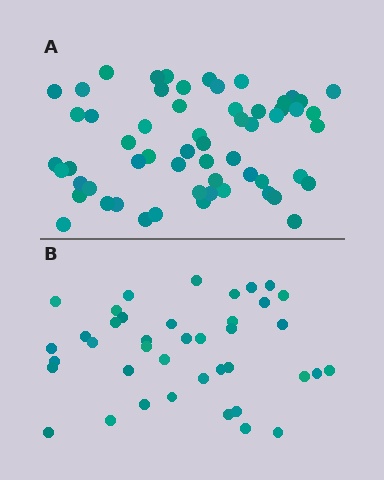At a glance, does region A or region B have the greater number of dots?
Region A (the top region) has more dots.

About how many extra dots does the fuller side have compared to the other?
Region A has approximately 20 more dots than region B.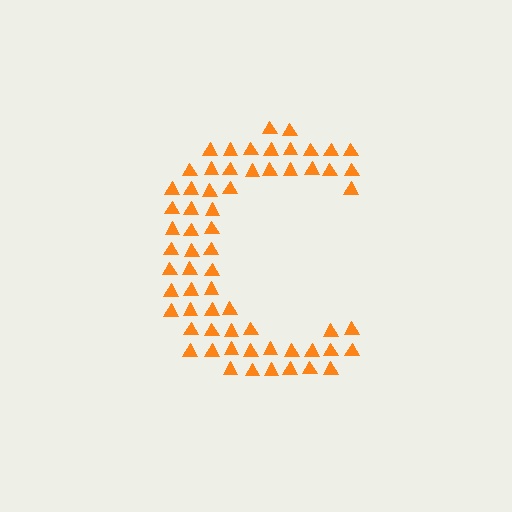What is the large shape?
The large shape is the letter C.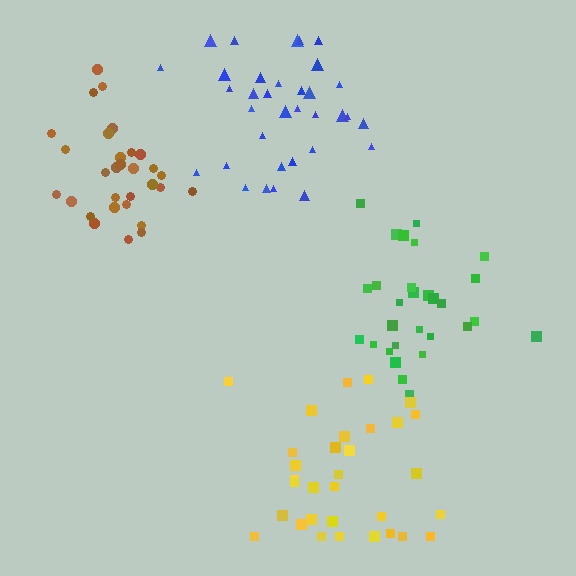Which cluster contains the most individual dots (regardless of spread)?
Blue (34).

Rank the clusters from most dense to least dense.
brown, green, yellow, blue.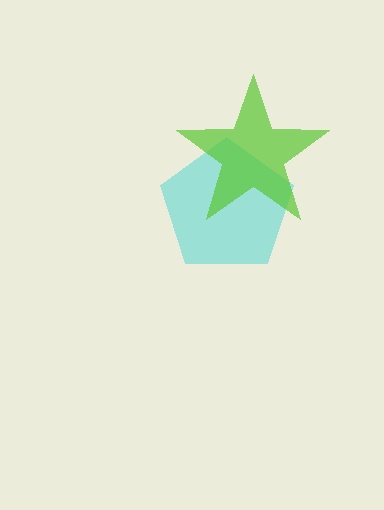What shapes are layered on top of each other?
The layered shapes are: a cyan pentagon, a lime star.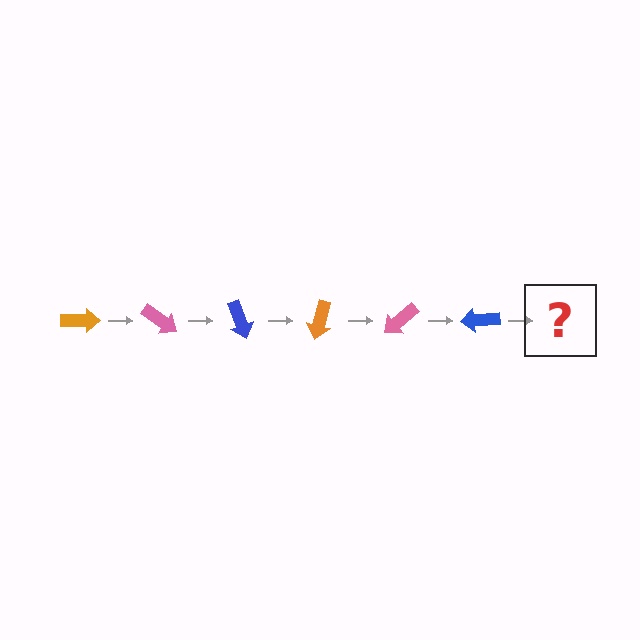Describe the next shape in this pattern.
It should be an orange arrow, rotated 210 degrees from the start.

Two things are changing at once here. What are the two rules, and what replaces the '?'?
The two rules are that it rotates 35 degrees each step and the color cycles through orange, pink, and blue. The '?' should be an orange arrow, rotated 210 degrees from the start.